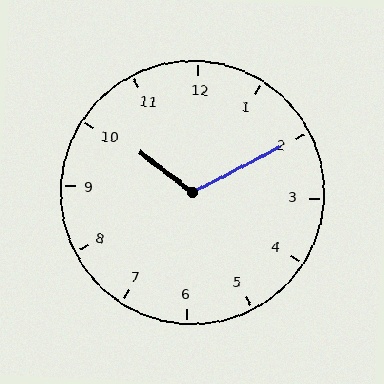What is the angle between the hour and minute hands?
Approximately 115 degrees.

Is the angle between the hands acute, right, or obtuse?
It is obtuse.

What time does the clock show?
10:10.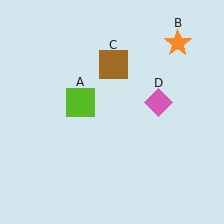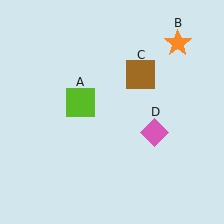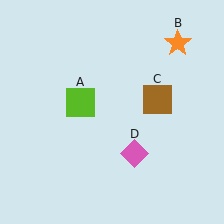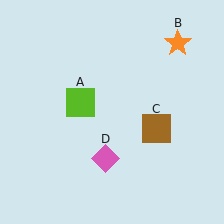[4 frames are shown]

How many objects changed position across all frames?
2 objects changed position: brown square (object C), pink diamond (object D).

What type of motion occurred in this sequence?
The brown square (object C), pink diamond (object D) rotated clockwise around the center of the scene.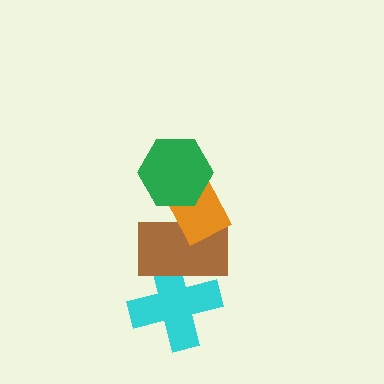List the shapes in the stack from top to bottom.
From top to bottom: the green hexagon, the orange rectangle, the brown rectangle, the cyan cross.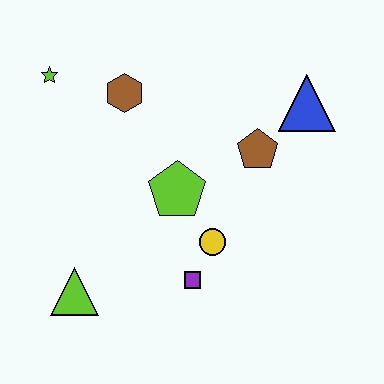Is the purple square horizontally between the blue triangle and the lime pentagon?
Yes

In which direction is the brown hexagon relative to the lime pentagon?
The brown hexagon is above the lime pentagon.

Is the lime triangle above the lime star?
No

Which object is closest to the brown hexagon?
The lime star is closest to the brown hexagon.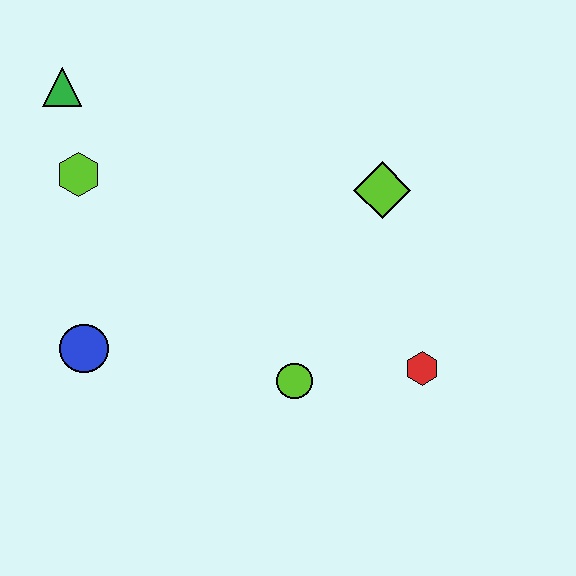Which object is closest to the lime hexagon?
The green triangle is closest to the lime hexagon.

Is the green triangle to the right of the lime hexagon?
No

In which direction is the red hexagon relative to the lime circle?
The red hexagon is to the right of the lime circle.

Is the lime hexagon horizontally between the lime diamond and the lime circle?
No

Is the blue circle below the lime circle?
No